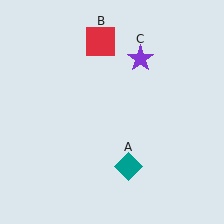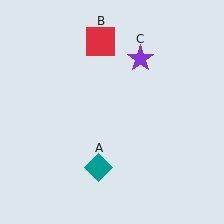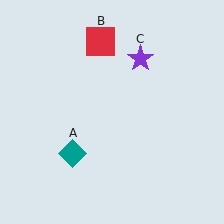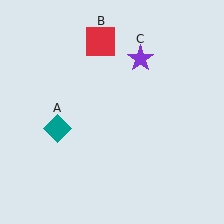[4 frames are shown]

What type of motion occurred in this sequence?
The teal diamond (object A) rotated clockwise around the center of the scene.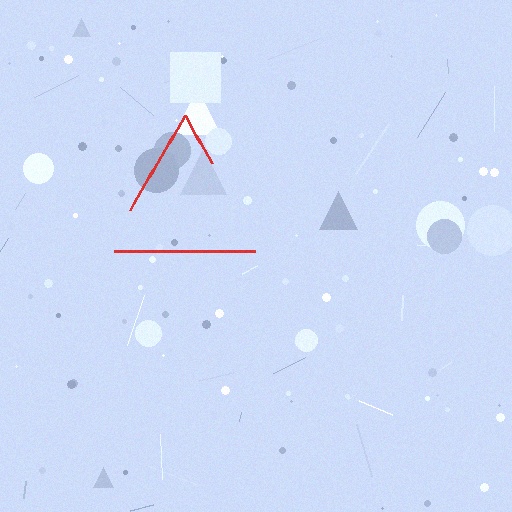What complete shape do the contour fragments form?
The contour fragments form a triangle.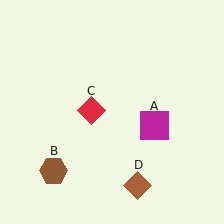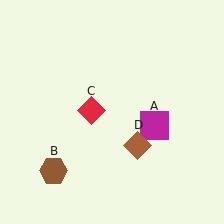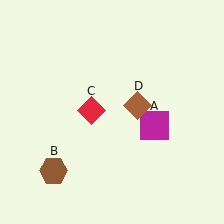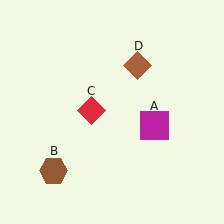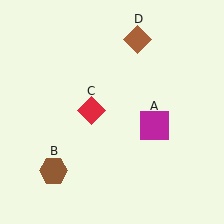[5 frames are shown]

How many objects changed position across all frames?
1 object changed position: brown diamond (object D).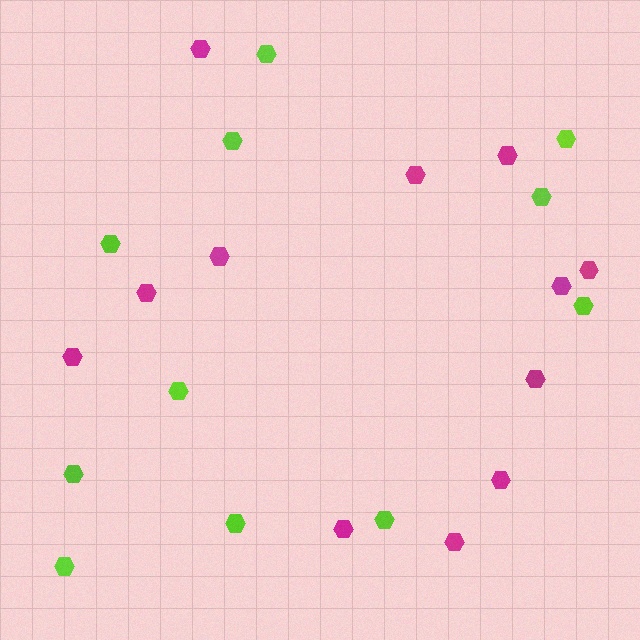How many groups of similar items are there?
There are 2 groups: one group of magenta hexagons (12) and one group of lime hexagons (11).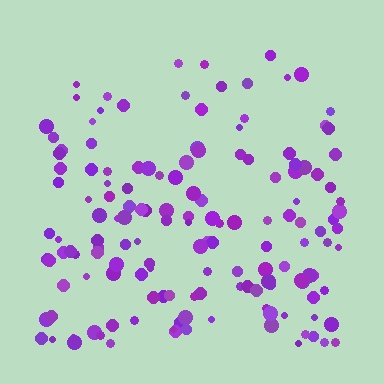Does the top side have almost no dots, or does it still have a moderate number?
Still a moderate number, just noticeably fewer than the bottom.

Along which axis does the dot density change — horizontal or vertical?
Vertical.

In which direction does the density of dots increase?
From top to bottom, with the bottom side densest.